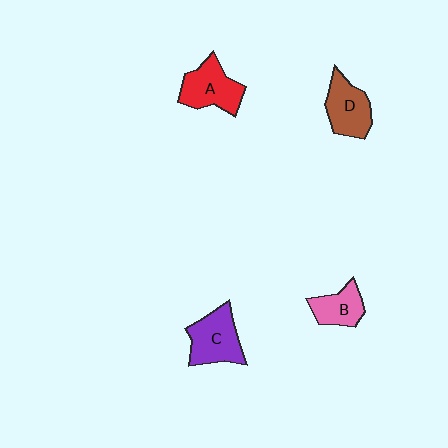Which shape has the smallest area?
Shape B (pink).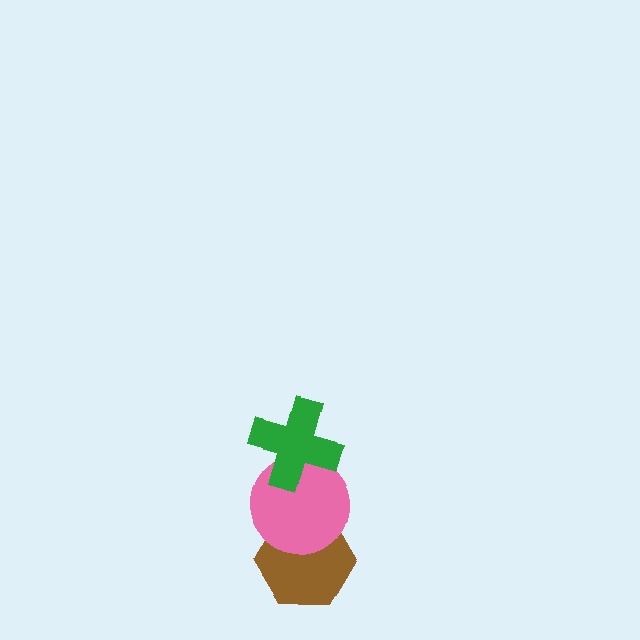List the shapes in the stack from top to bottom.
From top to bottom: the green cross, the pink circle, the brown hexagon.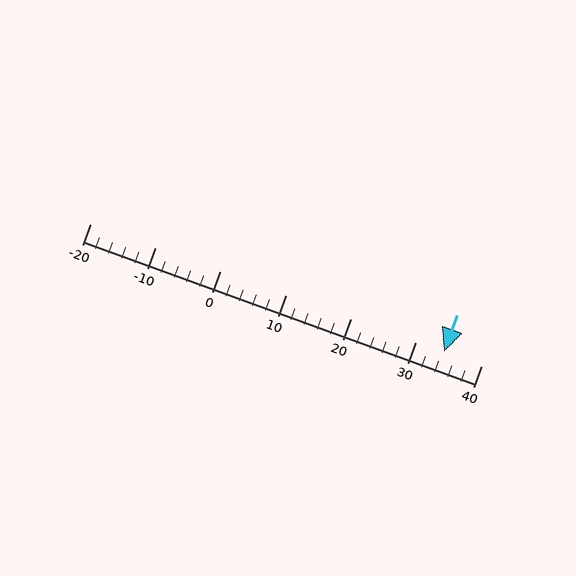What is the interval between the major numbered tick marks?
The major tick marks are spaced 10 units apart.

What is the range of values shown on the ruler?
The ruler shows values from -20 to 40.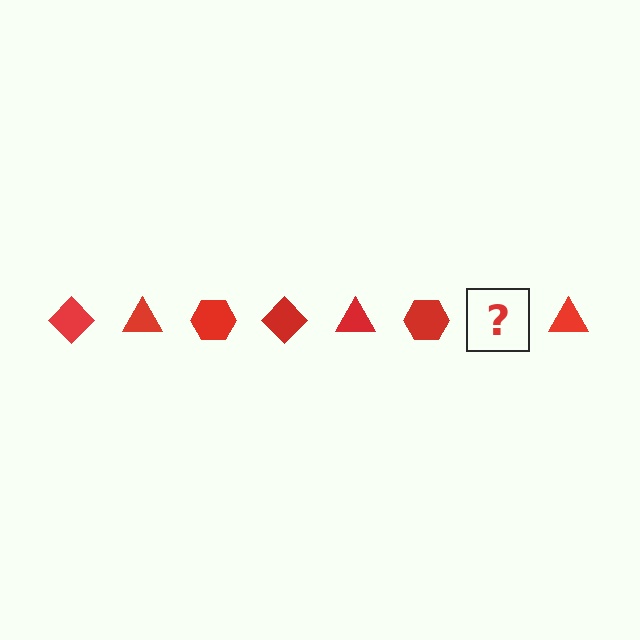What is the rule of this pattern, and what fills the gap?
The rule is that the pattern cycles through diamond, triangle, hexagon shapes in red. The gap should be filled with a red diamond.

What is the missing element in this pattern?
The missing element is a red diamond.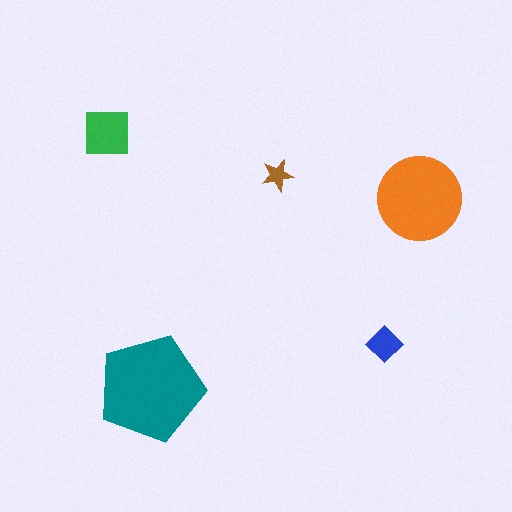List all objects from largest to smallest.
The teal pentagon, the orange circle, the green square, the blue diamond, the brown star.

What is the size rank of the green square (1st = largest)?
3rd.